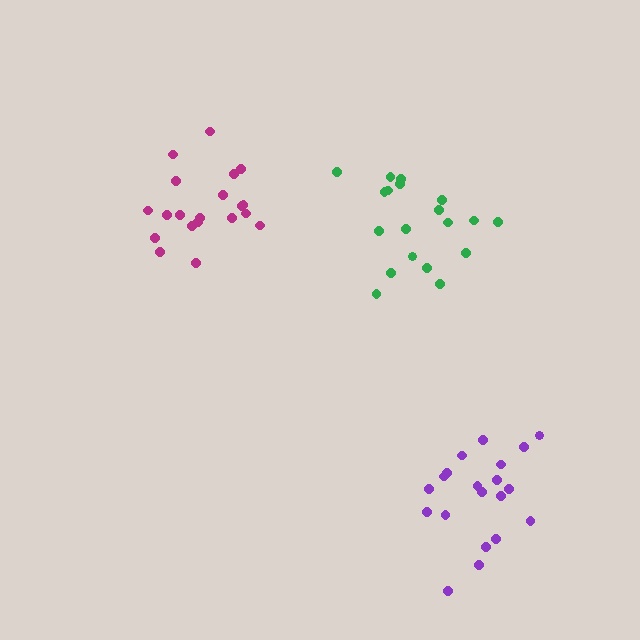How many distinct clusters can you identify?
There are 3 distinct clusters.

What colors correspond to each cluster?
The clusters are colored: green, purple, magenta.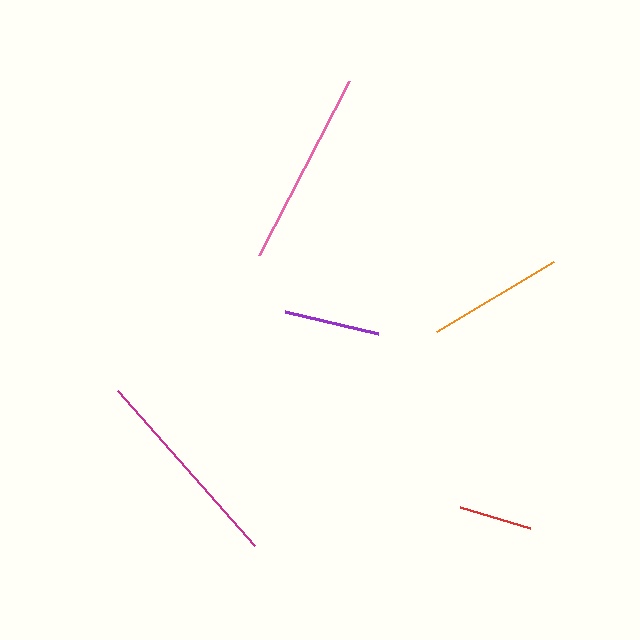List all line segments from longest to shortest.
From longest to shortest: magenta, pink, orange, purple, red.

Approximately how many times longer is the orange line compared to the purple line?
The orange line is approximately 1.4 times the length of the purple line.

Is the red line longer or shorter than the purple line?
The purple line is longer than the red line.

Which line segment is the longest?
The magenta line is the longest at approximately 207 pixels.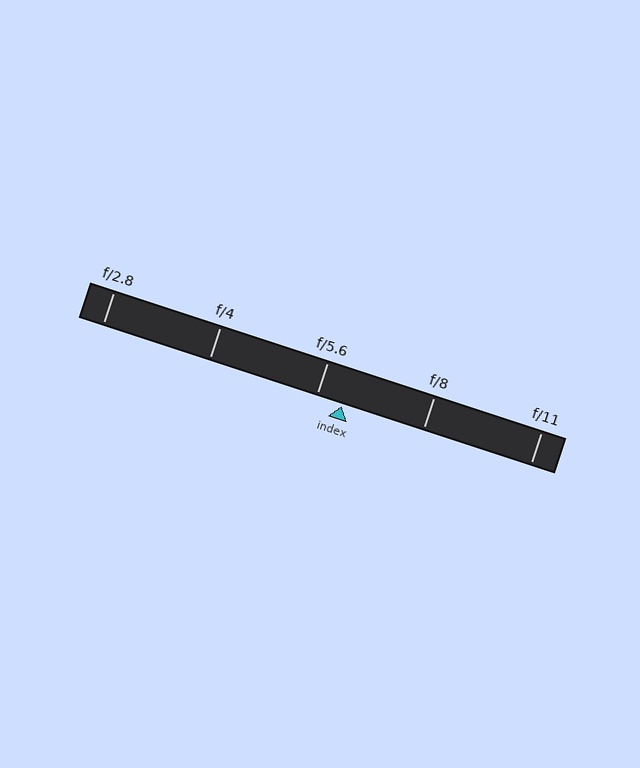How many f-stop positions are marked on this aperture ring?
There are 5 f-stop positions marked.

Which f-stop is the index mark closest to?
The index mark is closest to f/5.6.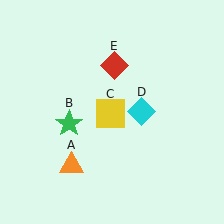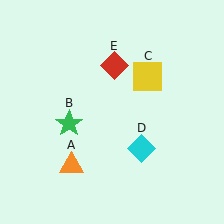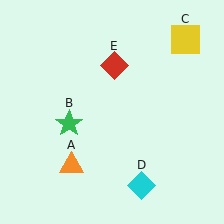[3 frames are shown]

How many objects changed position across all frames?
2 objects changed position: yellow square (object C), cyan diamond (object D).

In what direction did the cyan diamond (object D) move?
The cyan diamond (object D) moved down.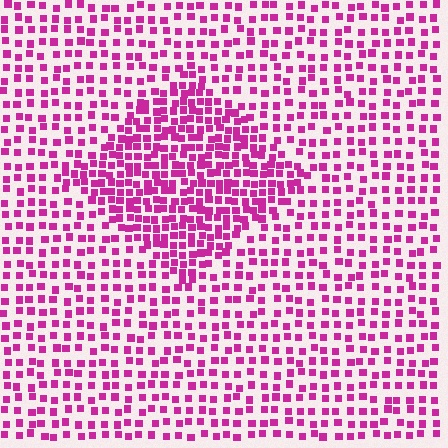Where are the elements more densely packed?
The elements are more densely packed inside the diamond boundary.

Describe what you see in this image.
The image contains small magenta elements arranged at two different densities. A diamond-shaped region is visible where the elements are more densely packed than the surrounding area.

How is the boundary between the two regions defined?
The boundary is defined by a change in element density (approximately 1.9x ratio). All elements are the same color, size, and shape.